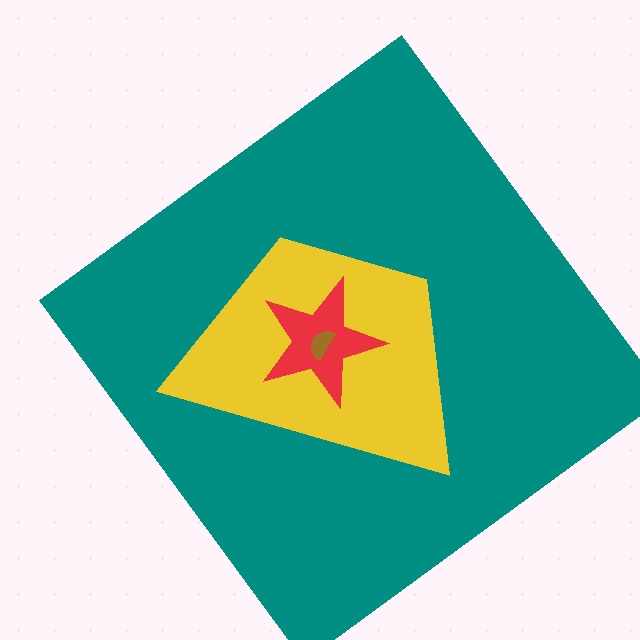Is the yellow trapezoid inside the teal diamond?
Yes.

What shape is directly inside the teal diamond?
The yellow trapezoid.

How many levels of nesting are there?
4.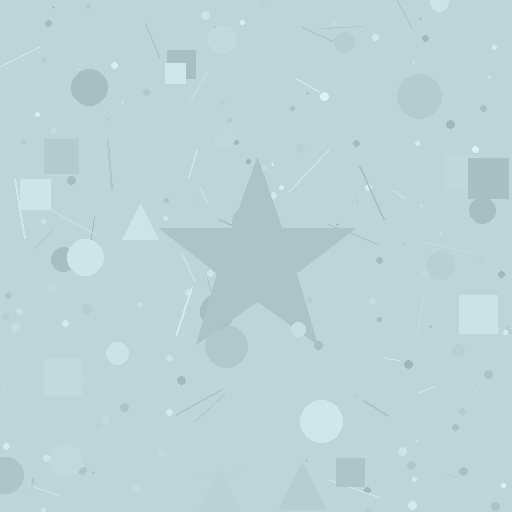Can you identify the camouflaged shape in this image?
The camouflaged shape is a star.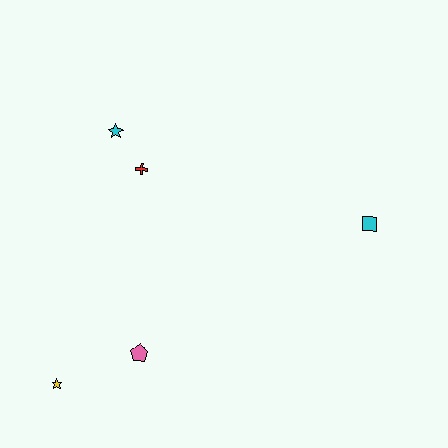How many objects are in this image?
There are 5 objects.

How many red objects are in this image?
There is 1 red object.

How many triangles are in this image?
There are no triangles.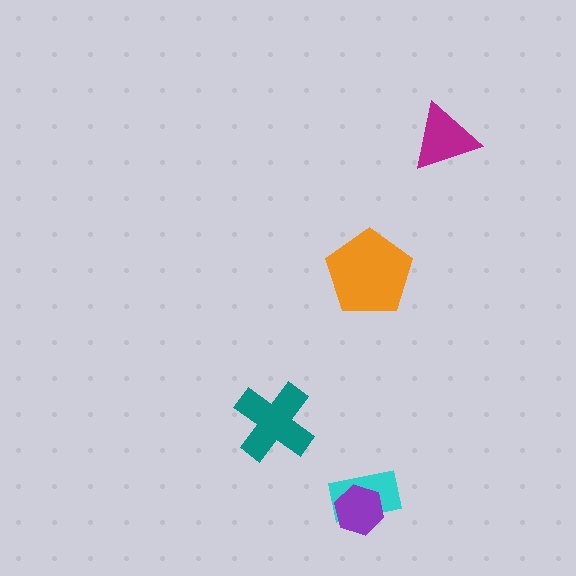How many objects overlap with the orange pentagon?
0 objects overlap with the orange pentagon.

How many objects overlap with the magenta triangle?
0 objects overlap with the magenta triangle.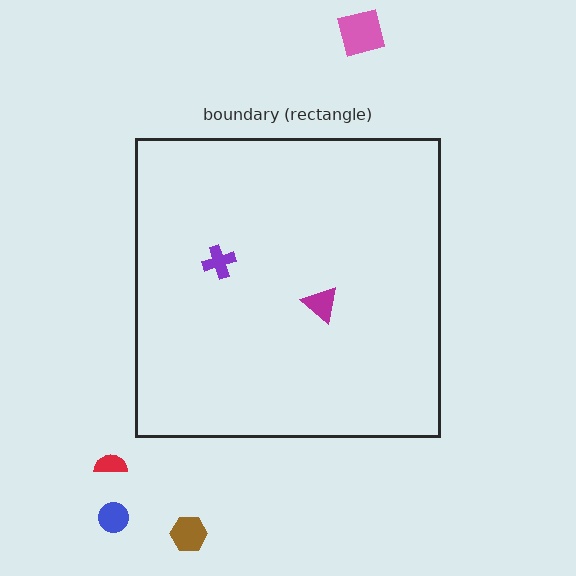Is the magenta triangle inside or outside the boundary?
Inside.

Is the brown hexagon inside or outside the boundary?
Outside.